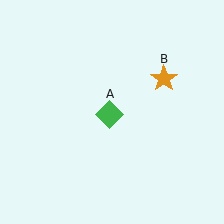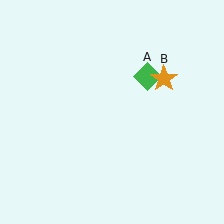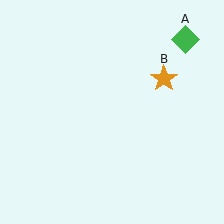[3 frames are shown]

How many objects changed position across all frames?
1 object changed position: green diamond (object A).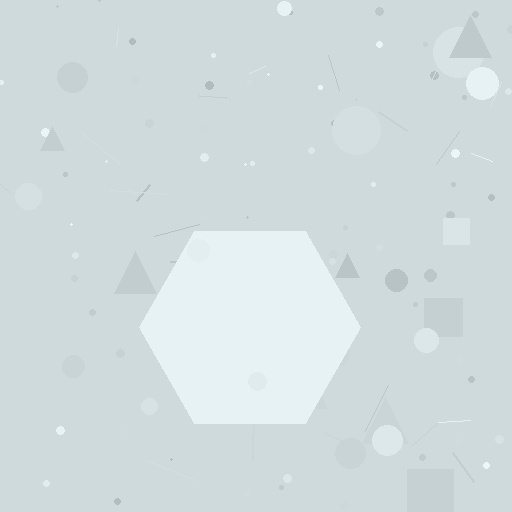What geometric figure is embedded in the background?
A hexagon is embedded in the background.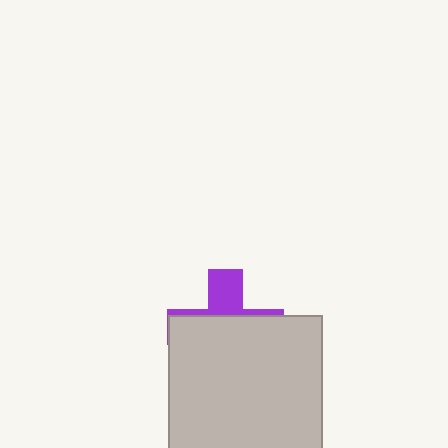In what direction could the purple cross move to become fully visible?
The purple cross could move up. That would shift it out from behind the light gray square entirely.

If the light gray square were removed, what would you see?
You would see the complete purple cross.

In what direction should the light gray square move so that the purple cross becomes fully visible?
The light gray square should move down. That is the shortest direction to clear the overlap and leave the purple cross fully visible.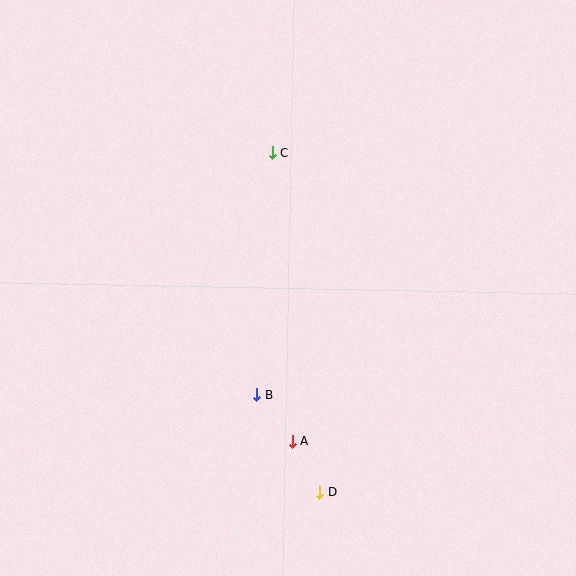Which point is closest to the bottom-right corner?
Point D is closest to the bottom-right corner.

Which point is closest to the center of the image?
Point B at (257, 395) is closest to the center.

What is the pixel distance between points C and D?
The distance between C and D is 343 pixels.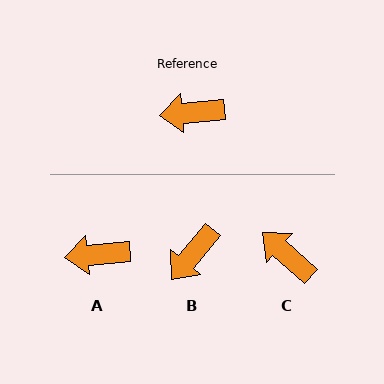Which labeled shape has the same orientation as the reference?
A.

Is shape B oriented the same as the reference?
No, it is off by about 45 degrees.